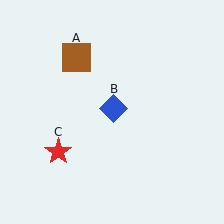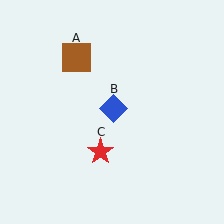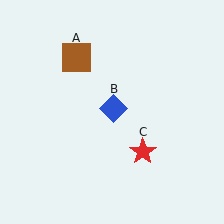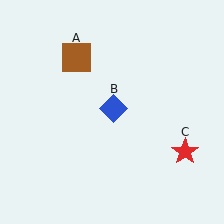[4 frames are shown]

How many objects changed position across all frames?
1 object changed position: red star (object C).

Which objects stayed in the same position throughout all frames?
Brown square (object A) and blue diamond (object B) remained stationary.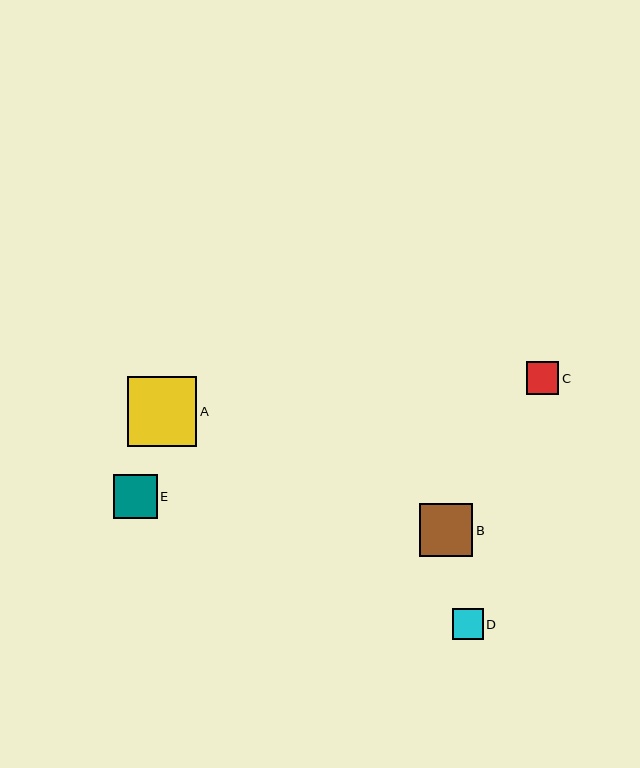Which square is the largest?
Square A is the largest with a size of approximately 69 pixels.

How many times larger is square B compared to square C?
Square B is approximately 1.6 times the size of square C.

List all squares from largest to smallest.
From largest to smallest: A, B, E, C, D.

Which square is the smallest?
Square D is the smallest with a size of approximately 31 pixels.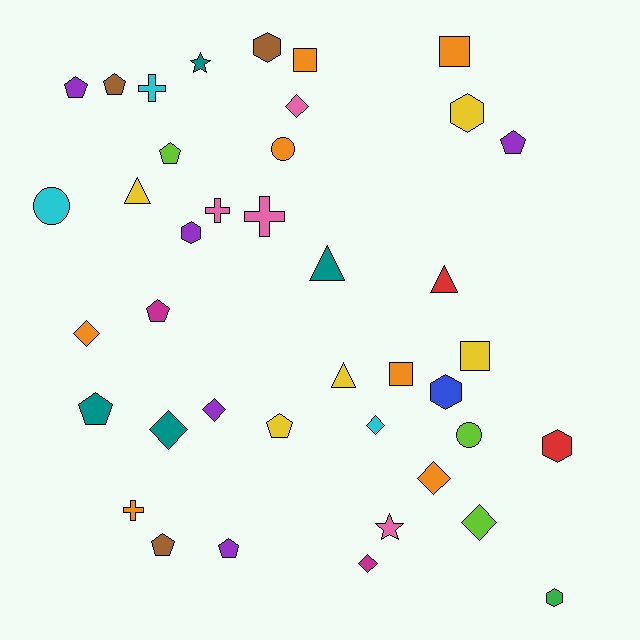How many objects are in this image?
There are 40 objects.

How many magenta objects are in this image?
There are 2 magenta objects.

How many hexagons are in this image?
There are 6 hexagons.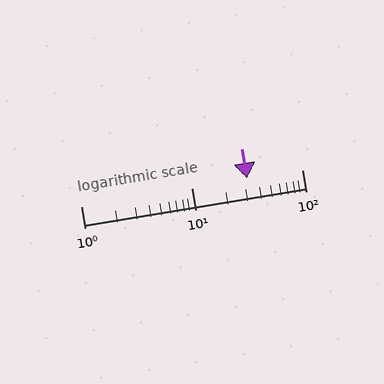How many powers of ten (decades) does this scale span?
The scale spans 2 decades, from 1 to 100.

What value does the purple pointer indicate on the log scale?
The pointer indicates approximately 32.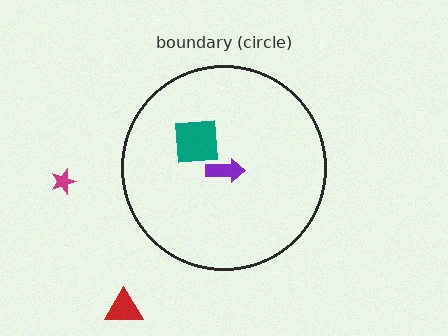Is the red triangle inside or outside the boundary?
Outside.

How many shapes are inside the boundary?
2 inside, 2 outside.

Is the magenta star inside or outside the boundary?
Outside.